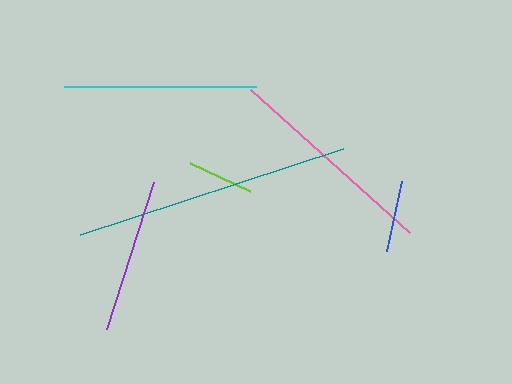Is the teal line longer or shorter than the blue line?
The teal line is longer than the blue line.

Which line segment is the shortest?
The lime line is the shortest at approximately 66 pixels.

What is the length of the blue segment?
The blue segment is approximately 72 pixels long.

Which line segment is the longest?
The teal line is the longest at approximately 276 pixels.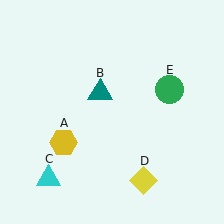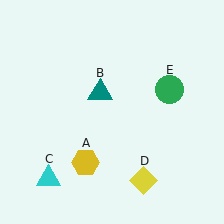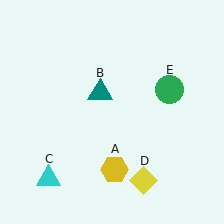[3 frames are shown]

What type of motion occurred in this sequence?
The yellow hexagon (object A) rotated counterclockwise around the center of the scene.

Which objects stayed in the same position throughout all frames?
Teal triangle (object B) and cyan triangle (object C) and yellow diamond (object D) and green circle (object E) remained stationary.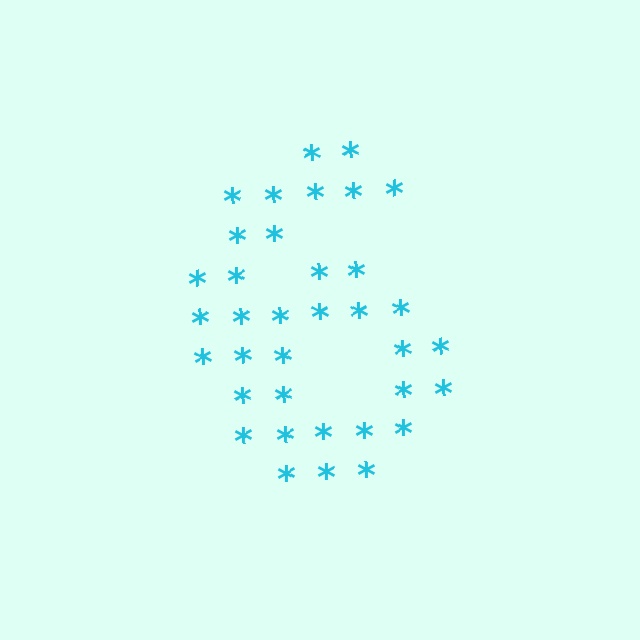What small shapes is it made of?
It is made of small asterisks.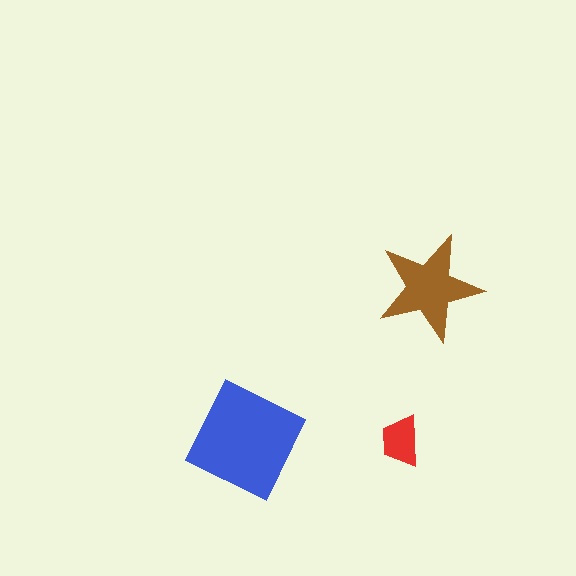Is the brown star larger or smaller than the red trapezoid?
Larger.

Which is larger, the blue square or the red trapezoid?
The blue square.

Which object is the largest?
The blue square.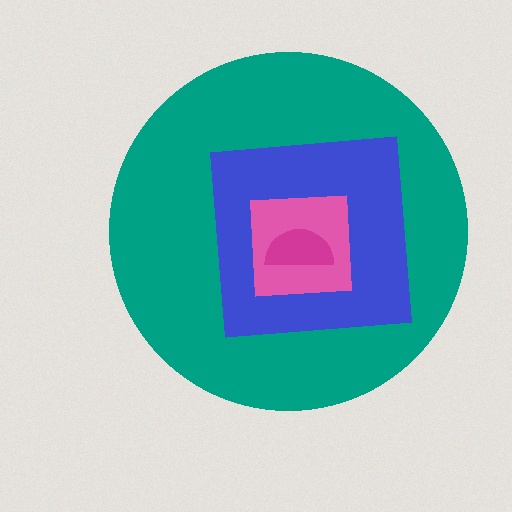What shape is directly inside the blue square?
The pink square.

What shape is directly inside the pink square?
The magenta semicircle.